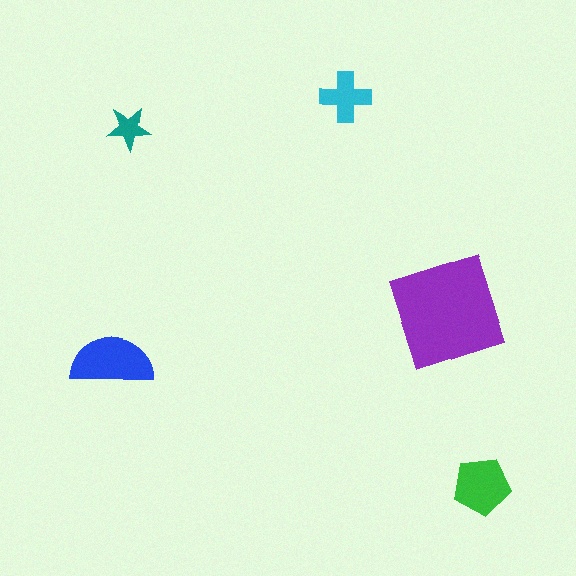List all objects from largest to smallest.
The purple square, the blue semicircle, the green pentagon, the cyan cross, the teal star.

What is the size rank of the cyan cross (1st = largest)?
4th.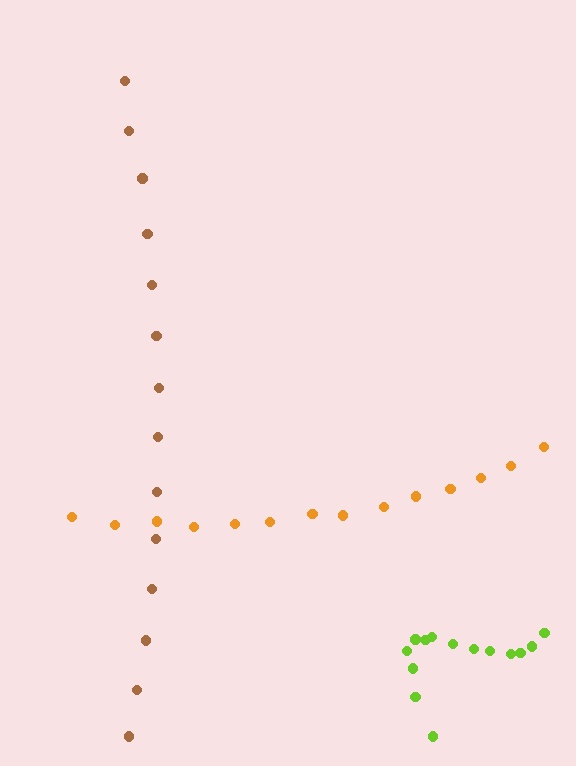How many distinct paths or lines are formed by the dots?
There are 3 distinct paths.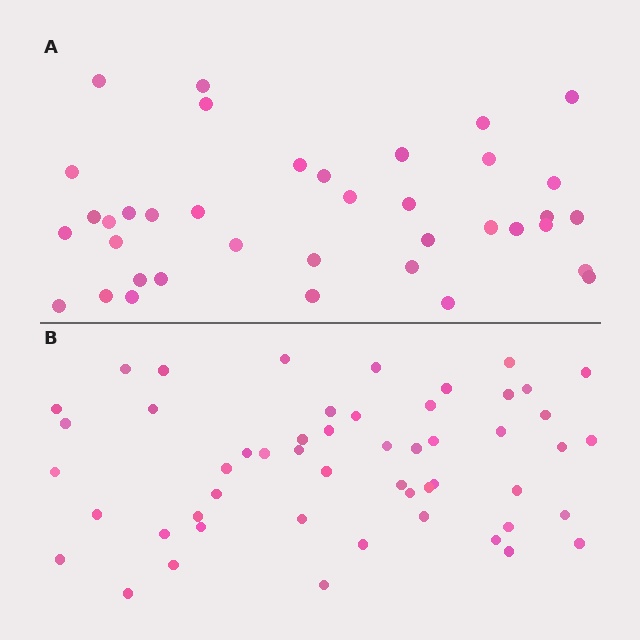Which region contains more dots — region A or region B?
Region B (the bottom region) has more dots.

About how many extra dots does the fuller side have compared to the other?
Region B has approximately 15 more dots than region A.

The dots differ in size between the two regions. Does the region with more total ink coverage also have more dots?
No. Region A has more total ink coverage because its dots are larger, but region B actually contains more individual dots. Total area can be misleading — the number of items is what matters here.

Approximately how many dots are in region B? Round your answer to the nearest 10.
About 50 dots. (The exact count is 52, which rounds to 50.)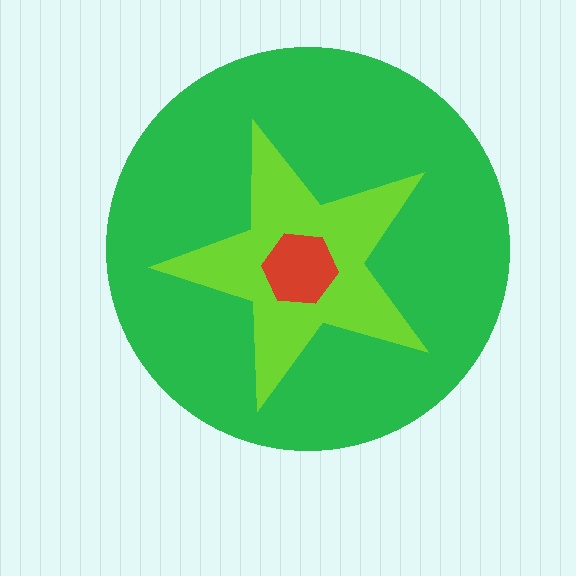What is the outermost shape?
The green circle.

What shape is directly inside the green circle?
The lime star.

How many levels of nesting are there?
3.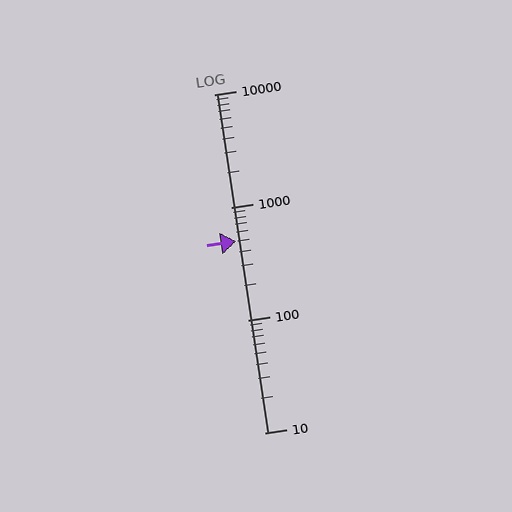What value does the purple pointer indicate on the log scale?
The pointer indicates approximately 500.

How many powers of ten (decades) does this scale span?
The scale spans 3 decades, from 10 to 10000.